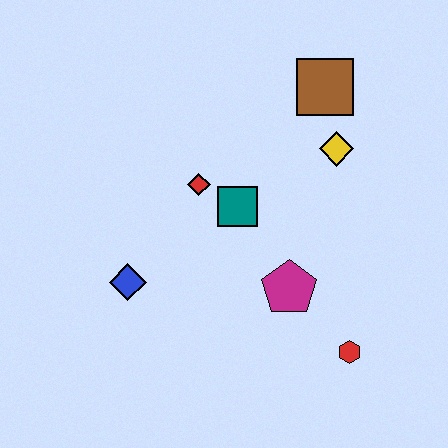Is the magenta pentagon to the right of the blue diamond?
Yes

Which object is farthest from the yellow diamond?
The blue diamond is farthest from the yellow diamond.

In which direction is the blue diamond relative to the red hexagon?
The blue diamond is to the left of the red hexagon.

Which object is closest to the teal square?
The red diamond is closest to the teal square.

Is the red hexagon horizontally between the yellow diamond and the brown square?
No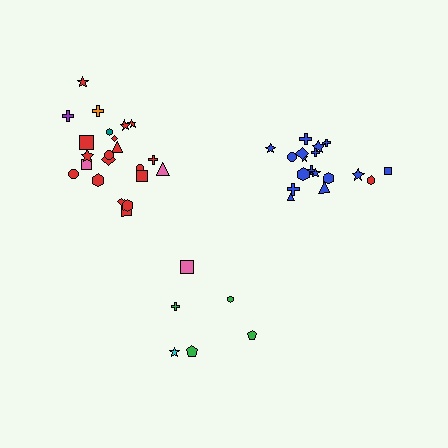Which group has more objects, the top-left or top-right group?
The top-left group.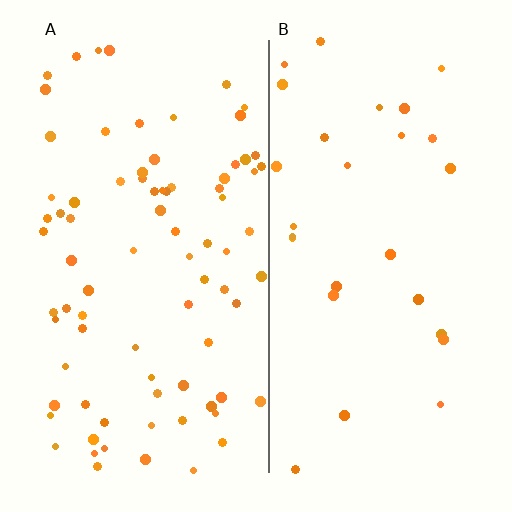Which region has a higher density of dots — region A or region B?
A (the left).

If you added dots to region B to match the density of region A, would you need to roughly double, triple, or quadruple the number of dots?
Approximately triple.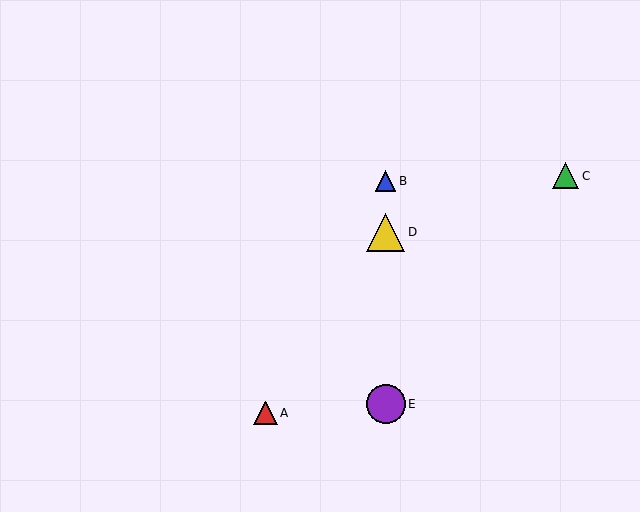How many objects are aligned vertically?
3 objects (B, D, E) are aligned vertically.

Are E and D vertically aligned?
Yes, both are at x≈386.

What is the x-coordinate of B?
Object B is at x≈386.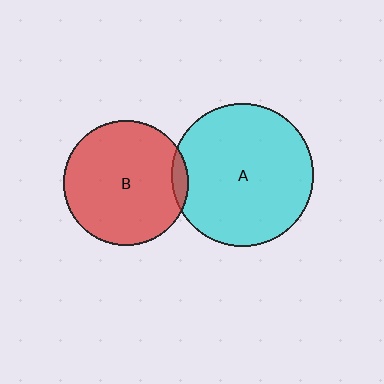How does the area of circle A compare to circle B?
Approximately 1.3 times.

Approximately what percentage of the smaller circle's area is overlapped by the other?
Approximately 5%.